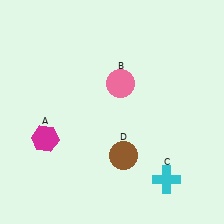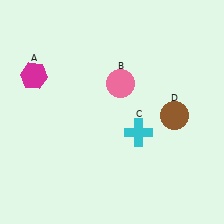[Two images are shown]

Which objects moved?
The objects that moved are: the magenta hexagon (A), the cyan cross (C), the brown circle (D).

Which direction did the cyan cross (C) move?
The cyan cross (C) moved up.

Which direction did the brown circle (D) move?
The brown circle (D) moved right.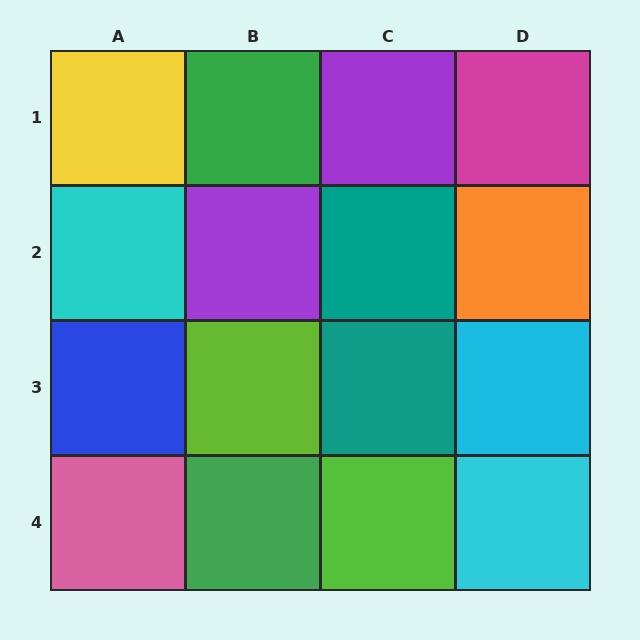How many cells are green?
2 cells are green.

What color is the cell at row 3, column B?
Lime.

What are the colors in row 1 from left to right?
Yellow, green, purple, magenta.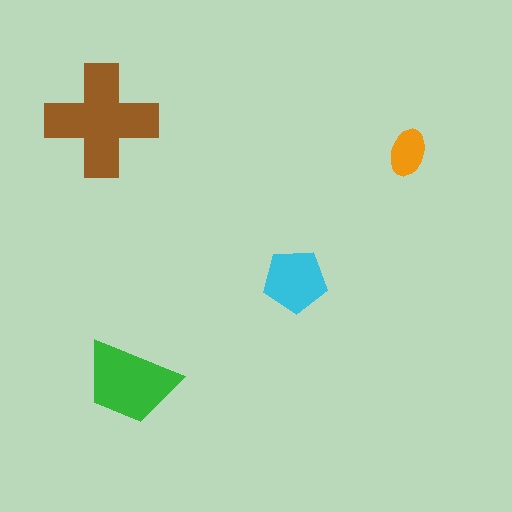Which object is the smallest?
The orange ellipse.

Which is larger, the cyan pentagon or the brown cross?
The brown cross.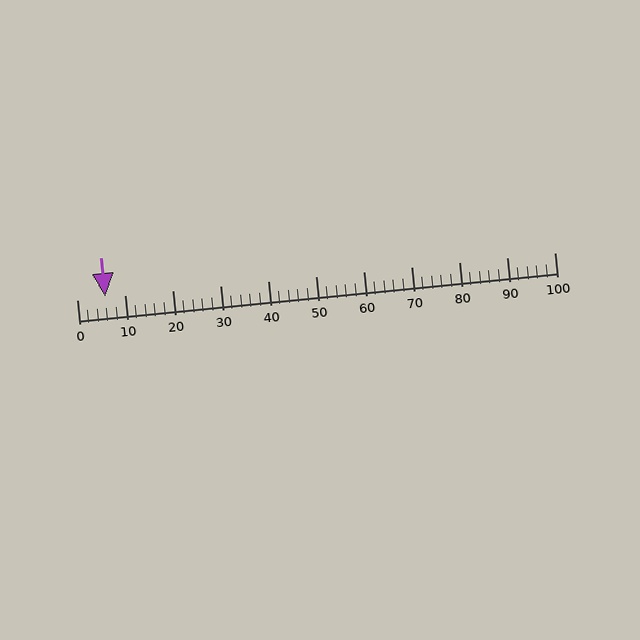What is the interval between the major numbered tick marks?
The major tick marks are spaced 10 units apart.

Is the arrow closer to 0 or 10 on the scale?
The arrow is closer to 10.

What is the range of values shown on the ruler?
The ruler shows values from 0 to 100.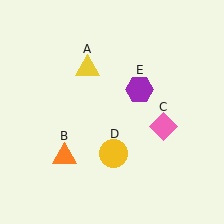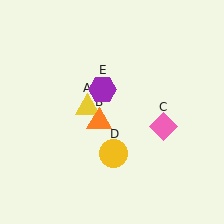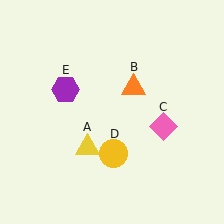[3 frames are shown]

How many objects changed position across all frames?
3 objects changed position: yellow triangle (object A), orange triangle (object B), purple hexagon (object E).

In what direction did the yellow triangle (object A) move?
The yellow triangle (object A) moved down.